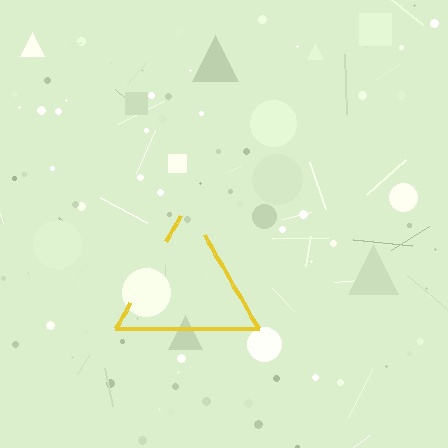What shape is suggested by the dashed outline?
The dashed outline suggests a triangle.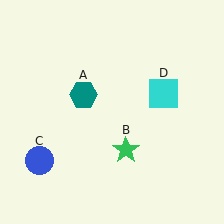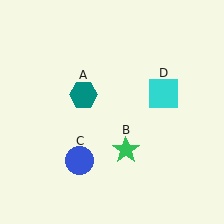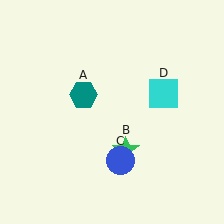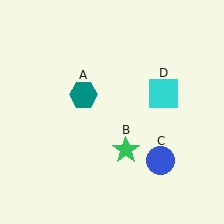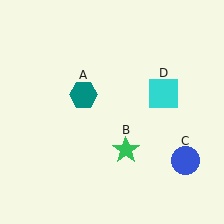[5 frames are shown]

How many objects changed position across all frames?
1 object changed position: blue circle (object C).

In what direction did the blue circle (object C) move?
The blue circle (object C) moved right.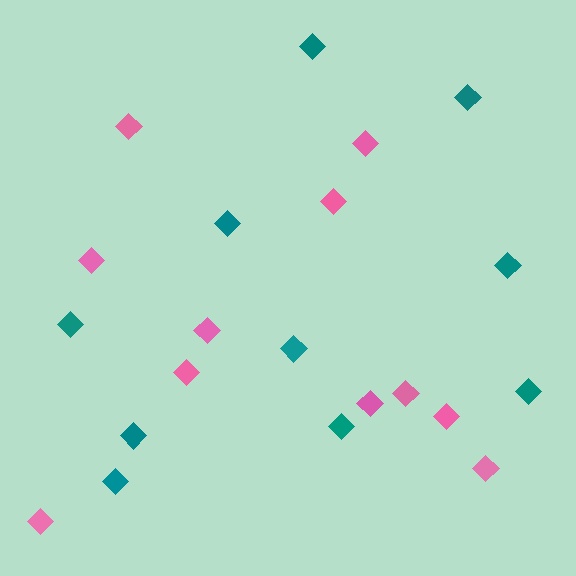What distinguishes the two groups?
There are 2 groups: one group of teal diamonds (10) and one group of pink diamonds (11).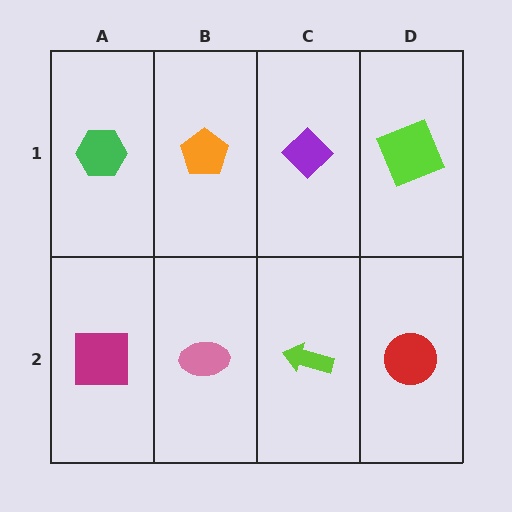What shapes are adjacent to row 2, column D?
A lime square (row 1, column D), a lime arrow (row 2, column C).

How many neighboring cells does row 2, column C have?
3.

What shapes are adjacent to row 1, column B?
A pink ellipse (row 2, column B), a green hexagon (row 1, column A), a purple diamond (row 1, column C).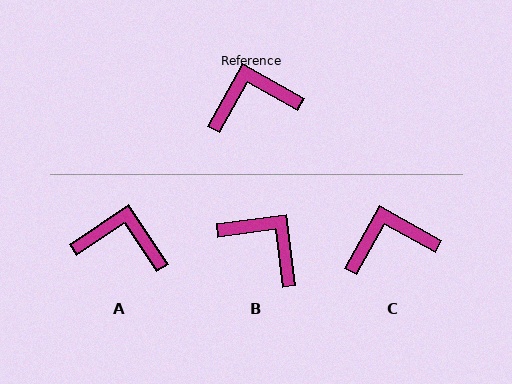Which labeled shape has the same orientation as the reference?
C.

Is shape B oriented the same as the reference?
No, it is off by about 54 degrees.